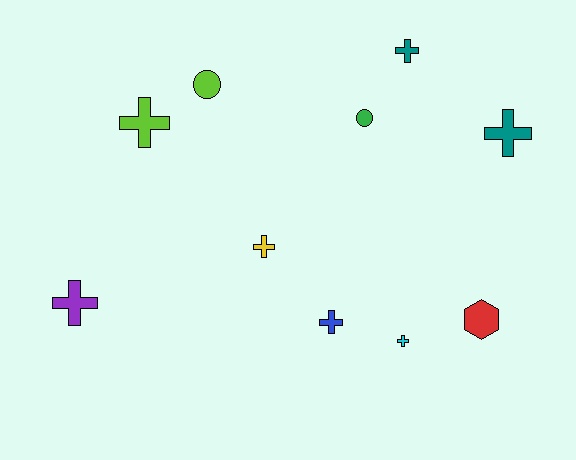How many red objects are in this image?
There is 1 red object.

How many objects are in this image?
There are 10 objects.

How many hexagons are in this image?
There is 1 hexagon.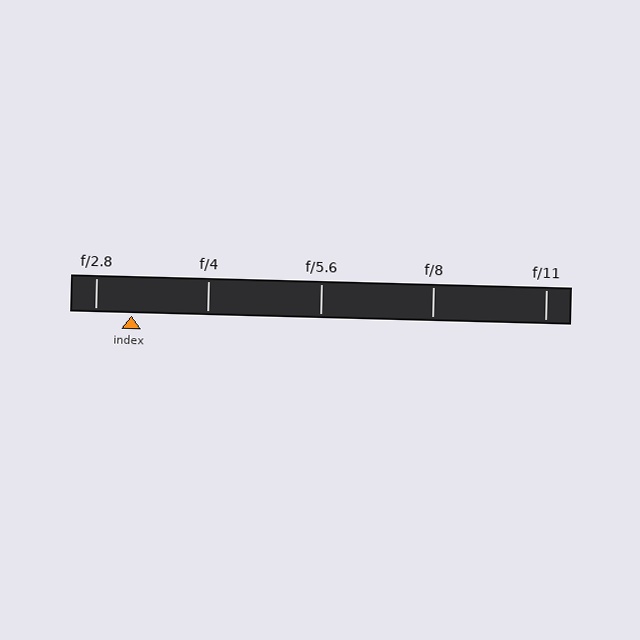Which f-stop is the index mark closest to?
The index mark is closest to f/2.8.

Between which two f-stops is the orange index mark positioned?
The index mark is between f/2.8 and f/4.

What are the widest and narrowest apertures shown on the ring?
The widest aperture shown is f/2.8 and the narrowest is f/11.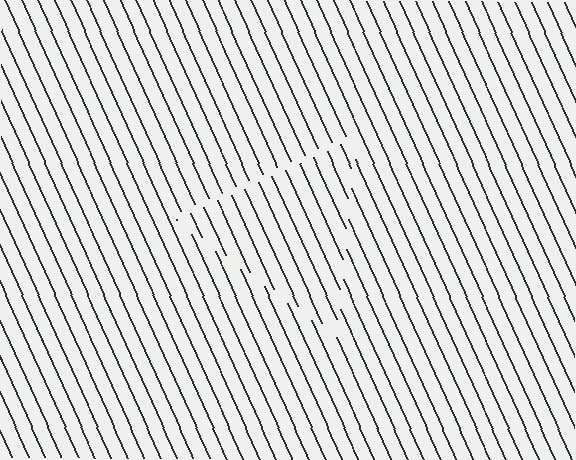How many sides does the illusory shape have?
3 sides — the line-ends trace a triangle.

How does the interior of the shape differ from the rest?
The interior of the shape contains the same grating, shifted by half a period — the contour is defined by the phase discontinuity where line-ends from the inner and outer gratings abut.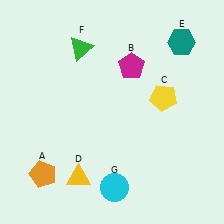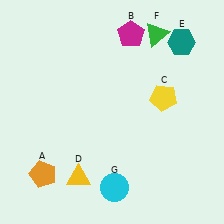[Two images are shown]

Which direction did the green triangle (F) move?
The green triangle (F) moved right.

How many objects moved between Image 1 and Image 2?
2 objects moved between the two images.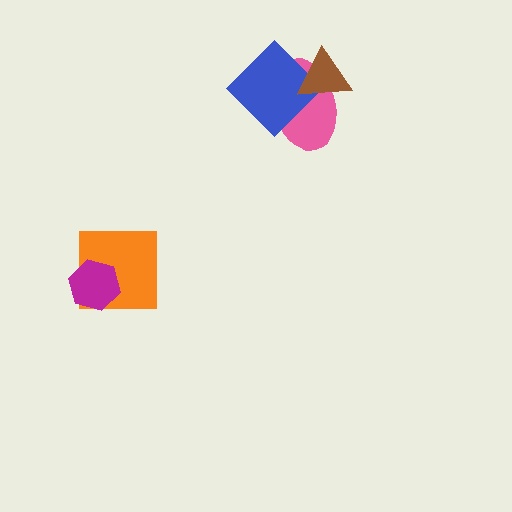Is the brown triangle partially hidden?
No, no other shape covers it.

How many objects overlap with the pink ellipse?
2 objects overlap with the pink ellipse.